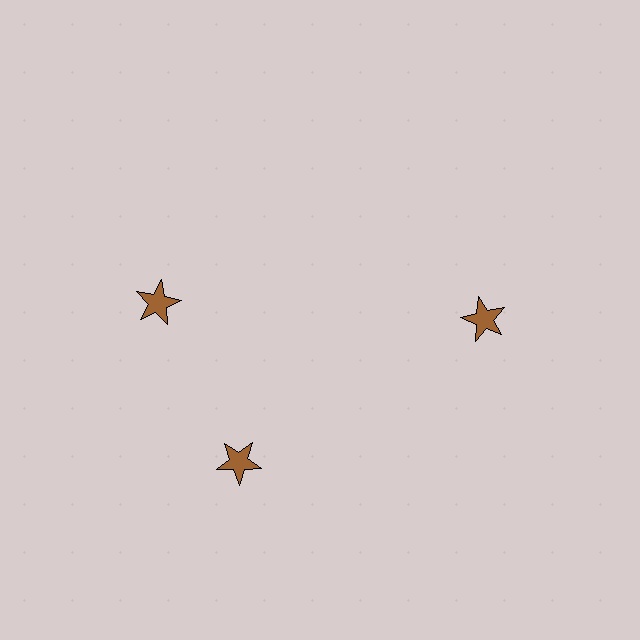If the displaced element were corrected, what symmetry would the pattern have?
It would have 3-fold rotational symmetry — the pattern would map onto itself every 120 degrees.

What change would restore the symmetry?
The symmetry would be restored by rotating it back into even spacing with its neighbors so that all 3 stars sit at equal angles and equal distance from the center.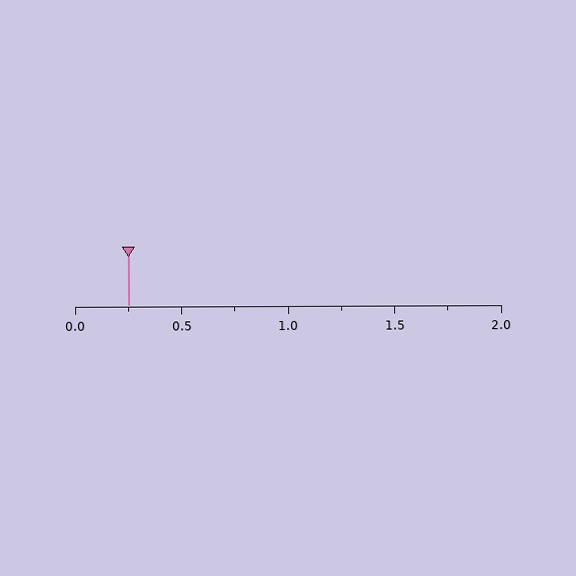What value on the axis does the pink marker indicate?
The marker indicates approximately 0.25.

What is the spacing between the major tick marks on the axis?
The major ticks are spaced 0.5 apart.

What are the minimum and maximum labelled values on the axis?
The axis runs from 0.0 to 2.0.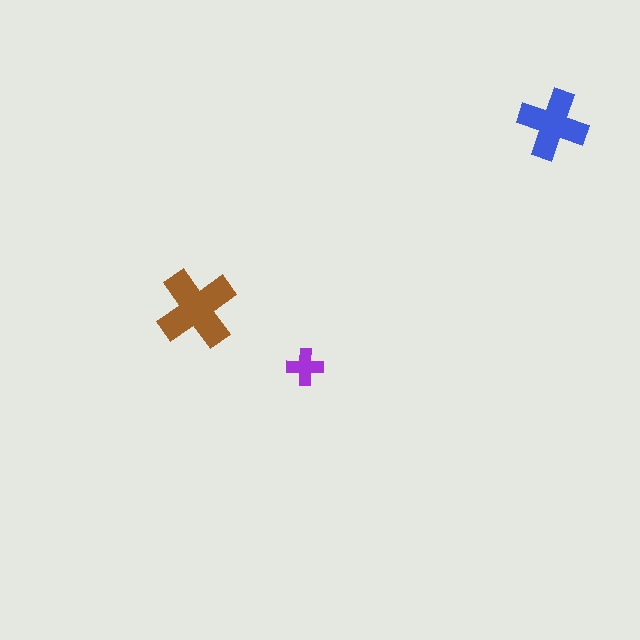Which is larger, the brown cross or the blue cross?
The brown one.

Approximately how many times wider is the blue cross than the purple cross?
About 2 times wider.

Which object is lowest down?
The purple cross is bottommost.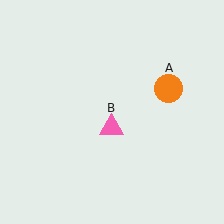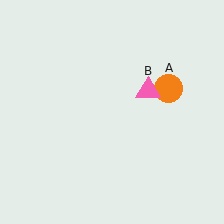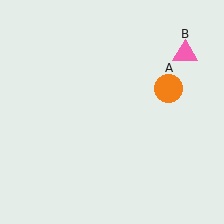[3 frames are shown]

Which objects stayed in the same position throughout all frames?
Orange circle (object A) remained stationary.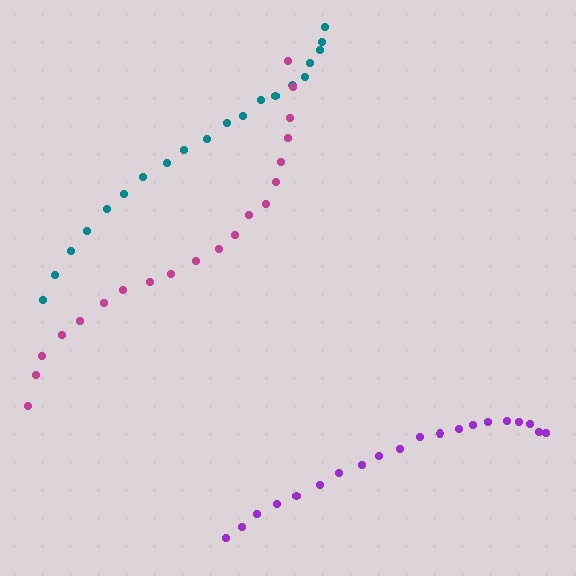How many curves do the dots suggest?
There are 3 distinct paths.